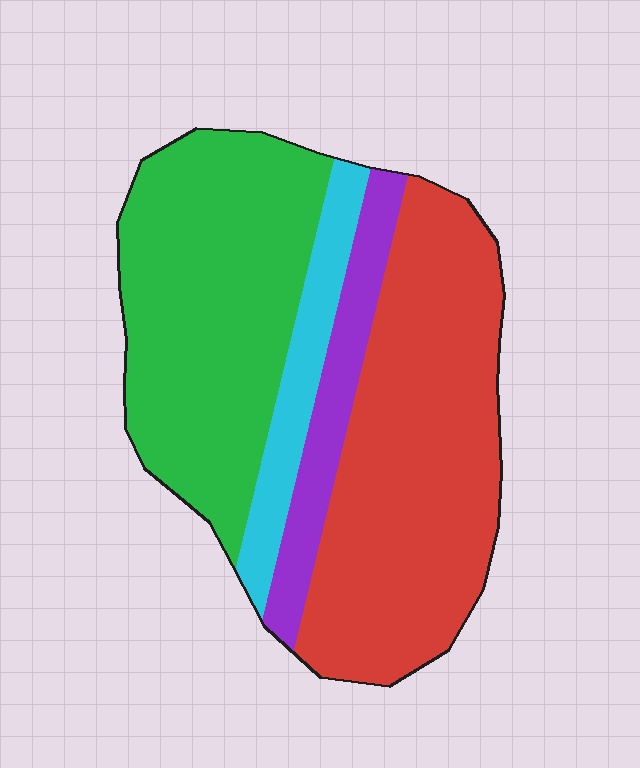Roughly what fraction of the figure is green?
Green takes up about three eighths (3/8) of the figure.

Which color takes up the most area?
Red, at roughly 40%.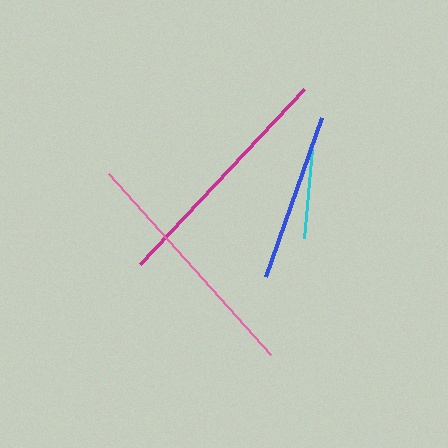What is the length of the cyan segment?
The cyan segment is approximately 89 pixels long.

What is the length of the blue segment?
The blue segment is approximately 169 pixels long.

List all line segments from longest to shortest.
From longest to shortest: pink, magenta, blue, cyan.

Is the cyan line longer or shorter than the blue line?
The blue line is longer than the cyan line.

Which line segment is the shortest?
The cyan line is the shortest at approximately 89 pixels.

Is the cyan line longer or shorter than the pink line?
The pink line is longer than the cyan line.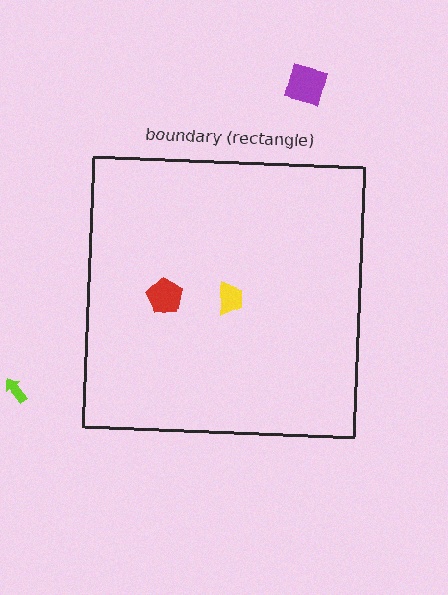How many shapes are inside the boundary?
2 inside, 2 outside.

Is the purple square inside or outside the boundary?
Outside.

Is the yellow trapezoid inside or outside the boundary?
Inside.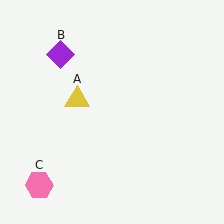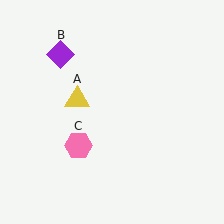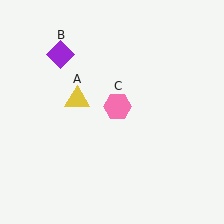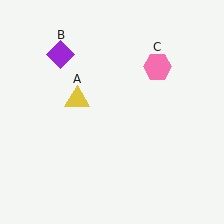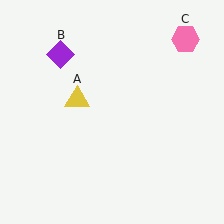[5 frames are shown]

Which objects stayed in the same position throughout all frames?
Yellow triangle (object A) and purple diamond (object B) remained stationary.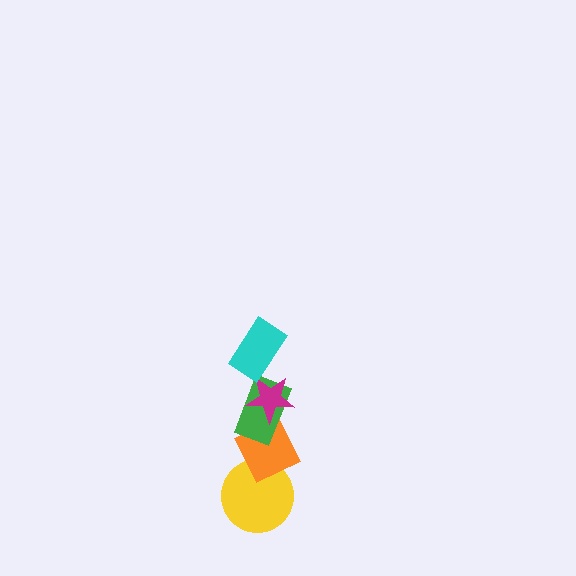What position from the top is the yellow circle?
The yellow circle is 5th from the top.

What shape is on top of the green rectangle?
The magenta star is on top of the green rectangle.